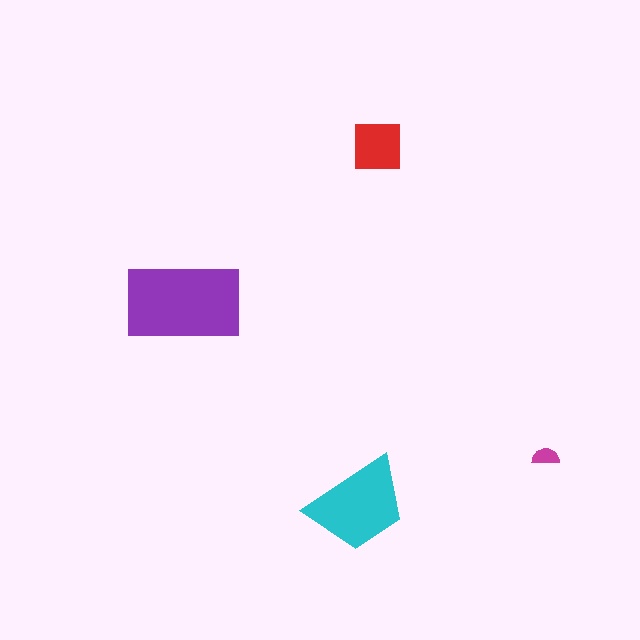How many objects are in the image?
There are 4 objects in the image.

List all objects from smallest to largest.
The magenta semicircle, the red square, the cyan trapezoid, the purple rectangle.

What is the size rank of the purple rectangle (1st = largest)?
1st.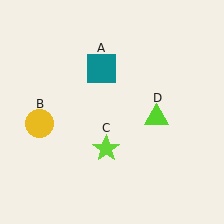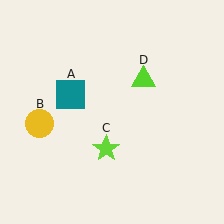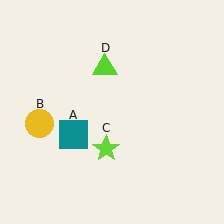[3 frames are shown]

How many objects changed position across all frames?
2 objects changed position: teal square (object A), lime triangle (object D).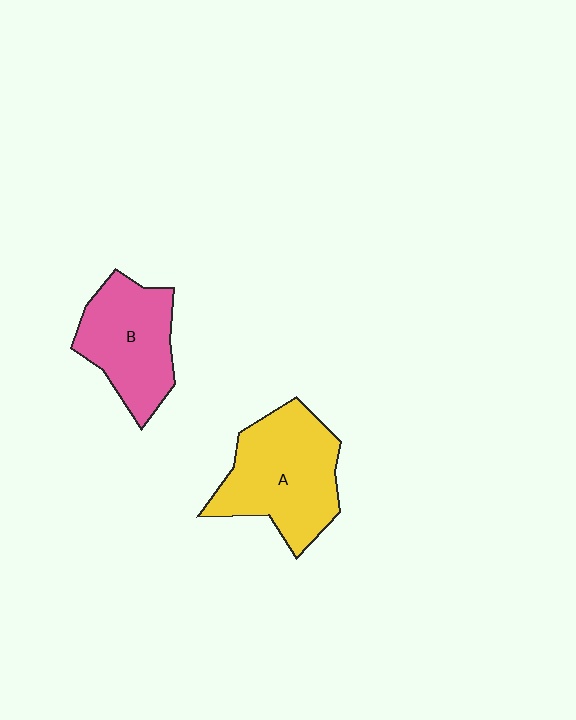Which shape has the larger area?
Shape A (yellow).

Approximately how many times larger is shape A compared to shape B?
Approximately 1.2 times.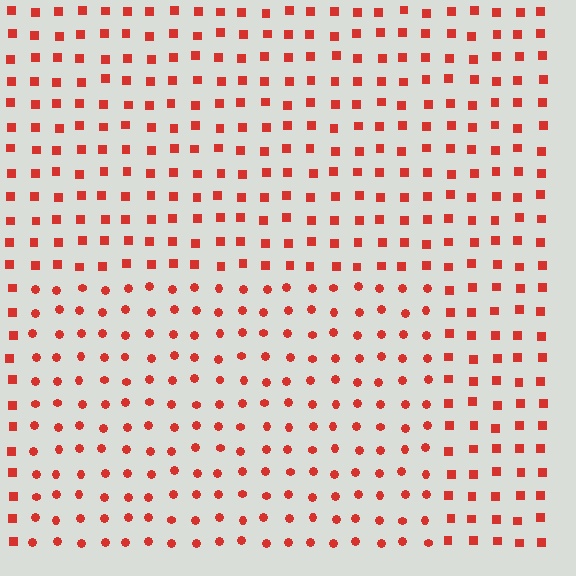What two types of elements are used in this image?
The image uses circles inside the rectangle region and squares outside it.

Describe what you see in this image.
The image is filled with small red elements arranged in a uniform grid. A rectangle-shaped region contains circles, while the surrounding area contains squares. The boundary is defined purely by the change in element shape.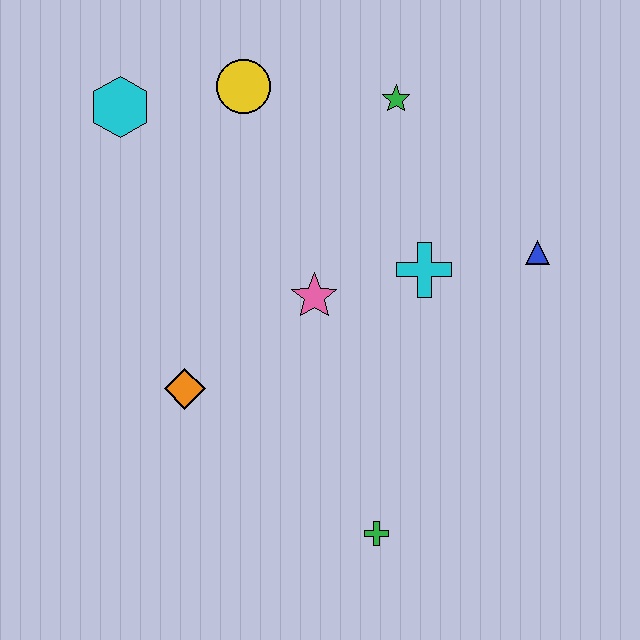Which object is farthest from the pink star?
The cyan hexagon is farthest from the pink star.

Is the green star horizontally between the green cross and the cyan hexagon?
No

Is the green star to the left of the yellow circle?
No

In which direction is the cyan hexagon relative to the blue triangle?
The cyan hexagon is to the left of the blue triangle.